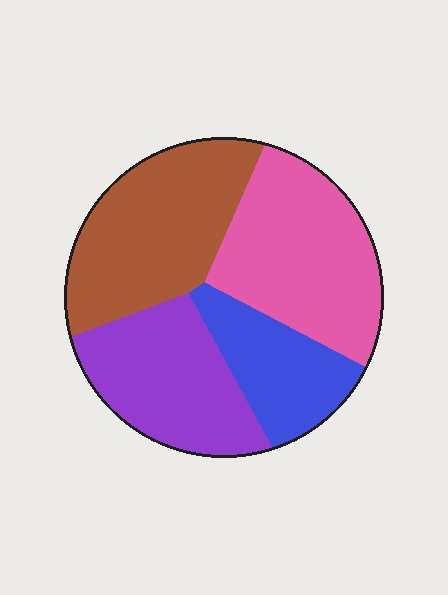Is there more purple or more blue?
Purple.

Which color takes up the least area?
Blue, at roughly 15%.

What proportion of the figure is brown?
Brown covers around 30% of the figure.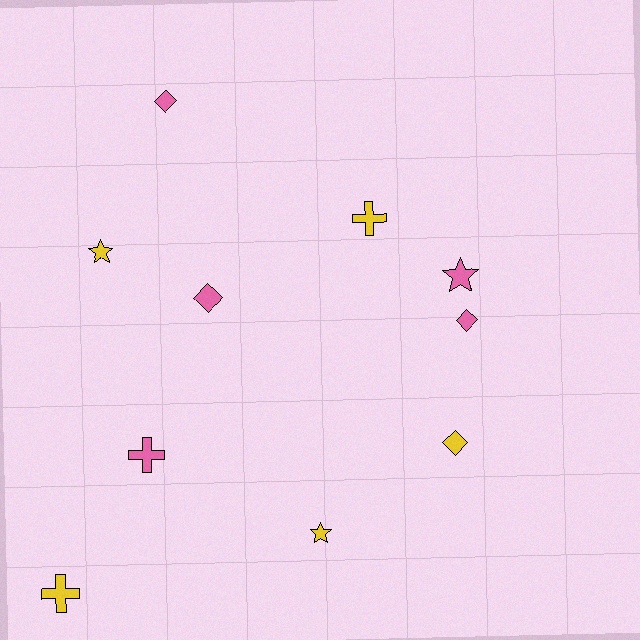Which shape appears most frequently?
Diamond, with 4 objects.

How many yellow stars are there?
There are 2 yellow stars.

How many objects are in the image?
There are 10 objects.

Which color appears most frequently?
Pink, with 5 objects.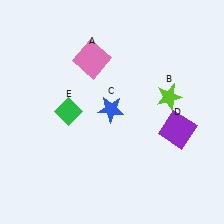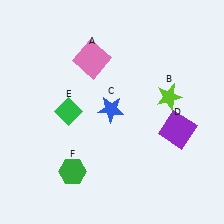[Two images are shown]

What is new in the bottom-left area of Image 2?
A green hexagon (F) was added in the bottom-left area of Image 2.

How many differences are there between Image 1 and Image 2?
There is 1 difference between the two images.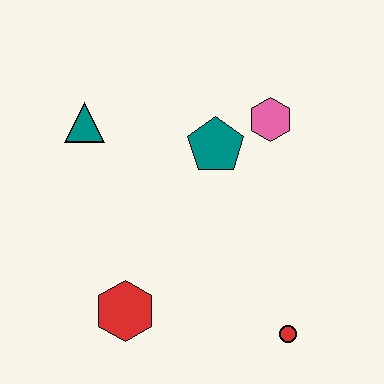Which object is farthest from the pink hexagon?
The red hexagon is farthest from the pink hexagon.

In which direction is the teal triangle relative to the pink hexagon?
The teal triangle is to the left of the pink hexagon.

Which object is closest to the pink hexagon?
The teal pentagon is closest to the pink hexagon.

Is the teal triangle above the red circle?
Yes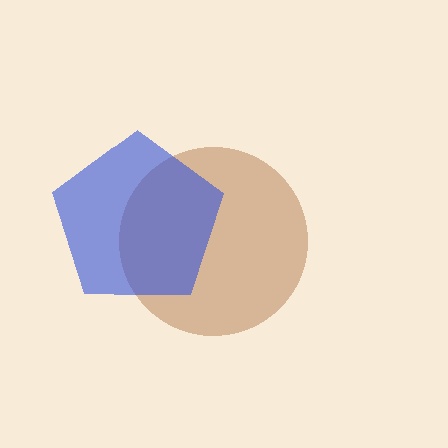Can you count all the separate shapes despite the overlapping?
Yes, there are 2 separate shapes.